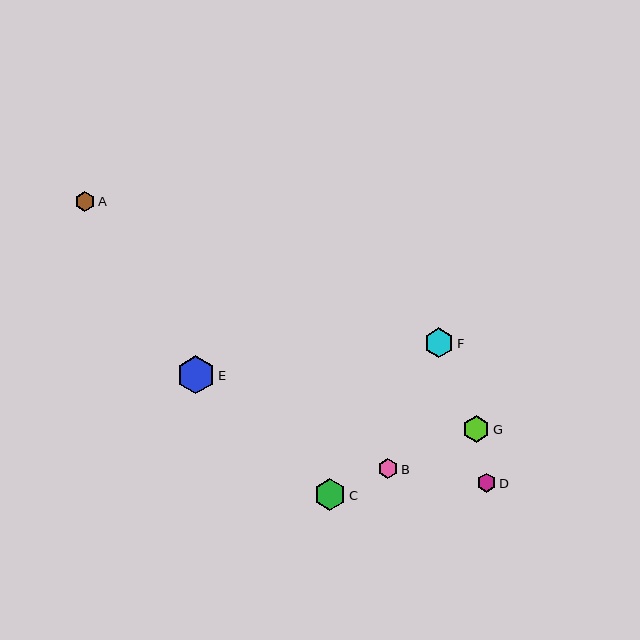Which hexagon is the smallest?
Hexagon D is the smallest with a size of approximately 19 pixels.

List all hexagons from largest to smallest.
From largest to smallest: E, C, F, G, B, A, D.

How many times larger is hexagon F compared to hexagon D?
Hexagon F is approximately 1.6 times the size of hexagon D.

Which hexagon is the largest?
Hexagon E is the largest with a size of approximately 38 pixels.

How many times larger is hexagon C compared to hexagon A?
Hexagon C is approximately 1.6 times the size of hexagon A.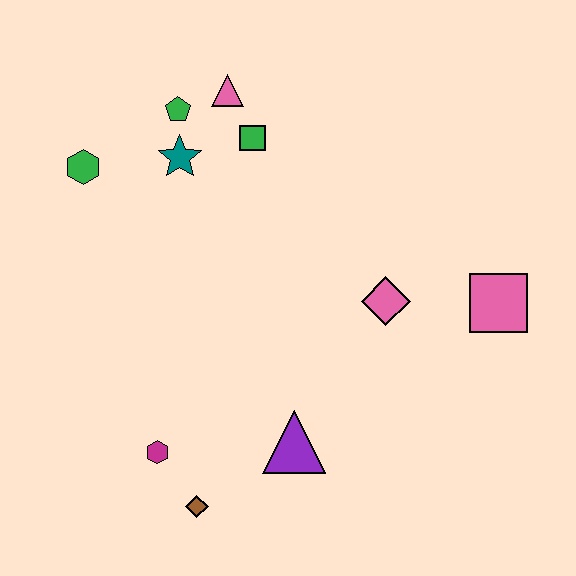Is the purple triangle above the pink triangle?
No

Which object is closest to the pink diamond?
The pink square is closest to the pink diamond.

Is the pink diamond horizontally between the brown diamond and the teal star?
No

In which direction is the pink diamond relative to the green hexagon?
The pink diamond is to the right of the green hexagon.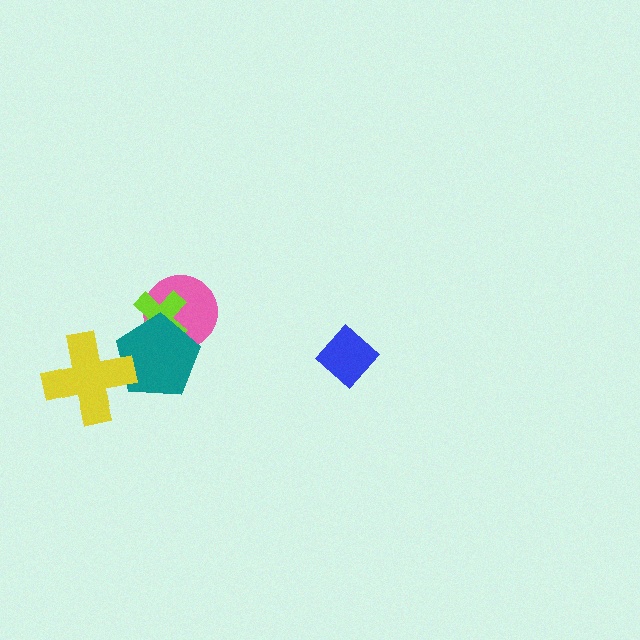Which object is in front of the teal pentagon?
The yellow cross is in front of the teal pentagon.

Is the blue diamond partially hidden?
No, no other shape covers it.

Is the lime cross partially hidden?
Yes, it is partially covered by another shape.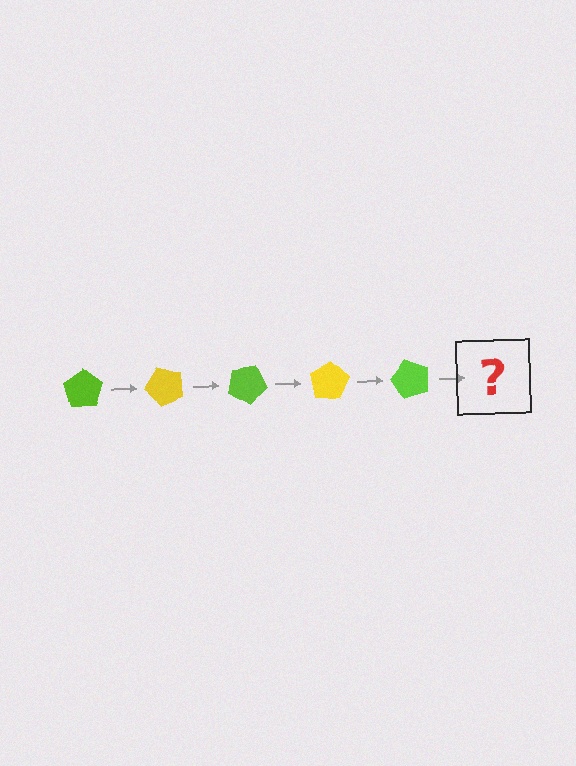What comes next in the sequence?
The next element should be a yellow pentagon, rotated 250 degrees from the start.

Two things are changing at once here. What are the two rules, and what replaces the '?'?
The two rules are that it rotates 50 degrees each step and the color cycles through lime and yellow. The '?' should be a yellow pentagon, rotated 250 degrees from the start.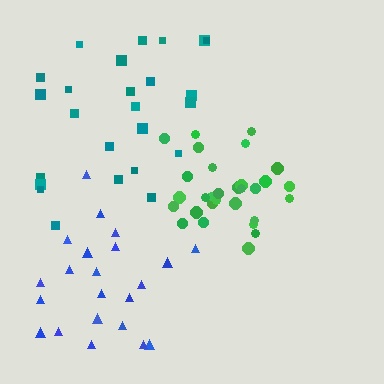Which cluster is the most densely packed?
Green.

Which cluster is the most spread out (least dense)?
Teal.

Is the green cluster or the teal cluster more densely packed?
Green.